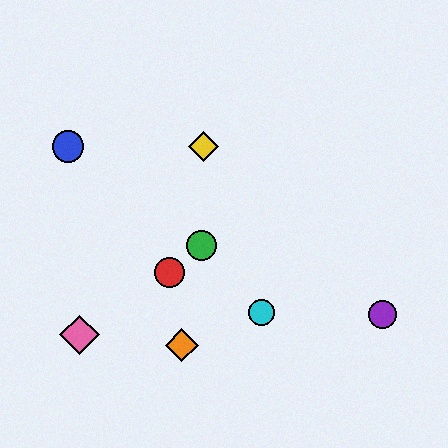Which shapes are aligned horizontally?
The blue circle, the yellow diamond are aligned horizontally.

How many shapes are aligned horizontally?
2 shapes (the blue circle, the yellow diamond) are aligned horizontally.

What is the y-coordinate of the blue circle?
The blue circle is at y≈147.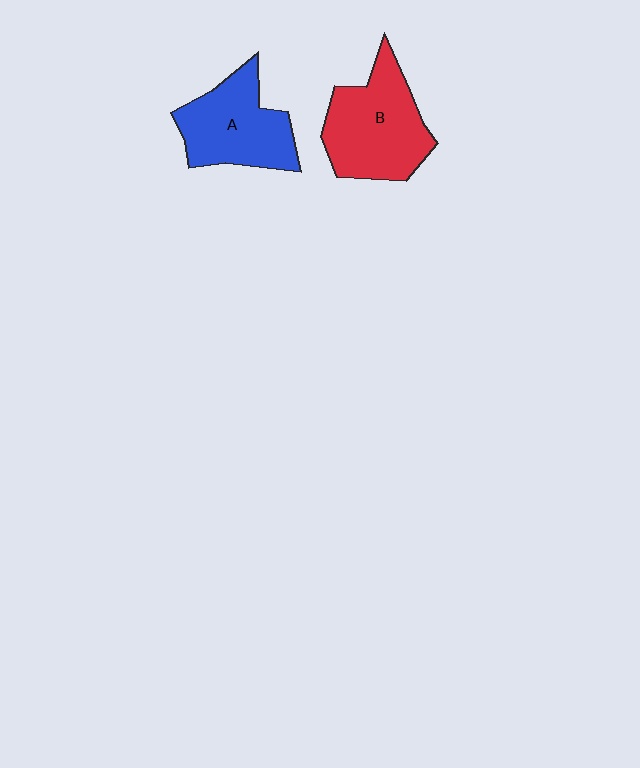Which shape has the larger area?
Shape B (red).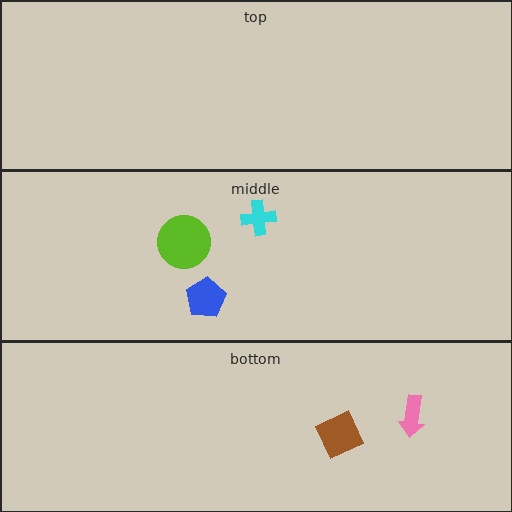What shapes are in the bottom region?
The brown diamond, the pink arrow.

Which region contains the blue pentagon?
The middle region.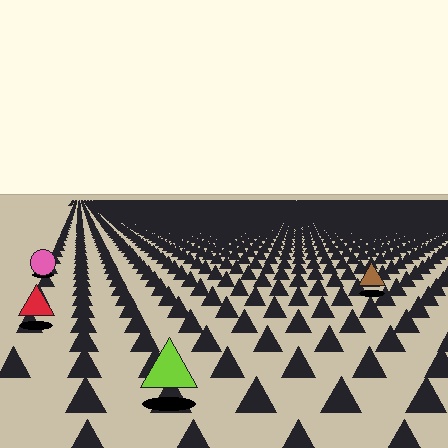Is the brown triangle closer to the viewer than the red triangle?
No. The red triangle is closer — you can tell from the texture gradient: the ground texture is coarser near it.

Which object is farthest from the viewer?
The pink circle is farthest from the viewer. It appears smaller and the ground texture around it is denser.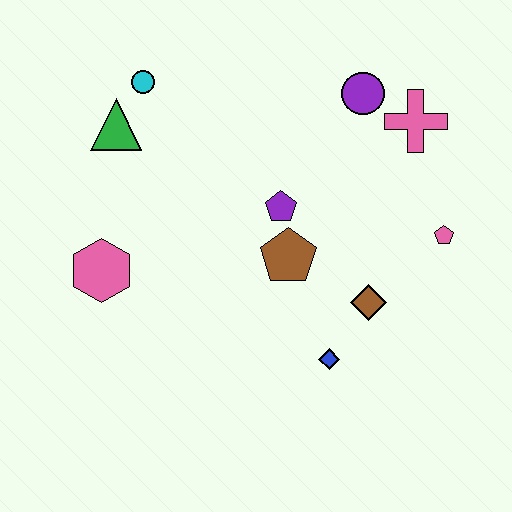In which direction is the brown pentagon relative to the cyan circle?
The brown pentagon is below the cyan circle.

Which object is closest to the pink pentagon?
The brown diamond is closest to the pink pentagon.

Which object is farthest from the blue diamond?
The cyan circle is farthest from the blue diamond.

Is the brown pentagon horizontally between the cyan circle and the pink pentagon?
Yes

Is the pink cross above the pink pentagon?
Yes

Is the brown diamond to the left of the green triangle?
No